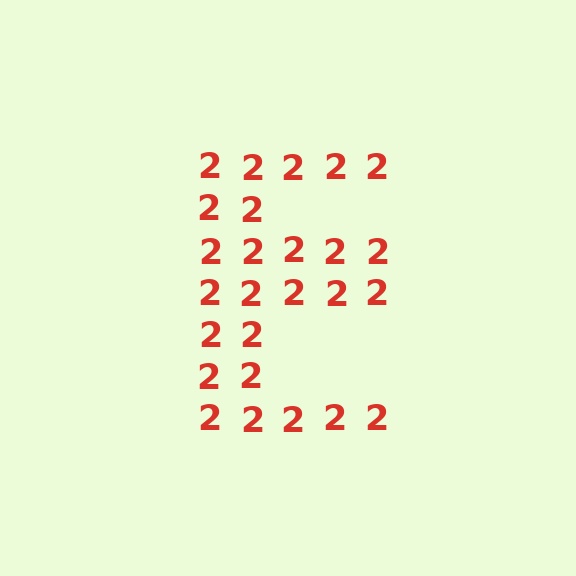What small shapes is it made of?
It is made of small digit 2's.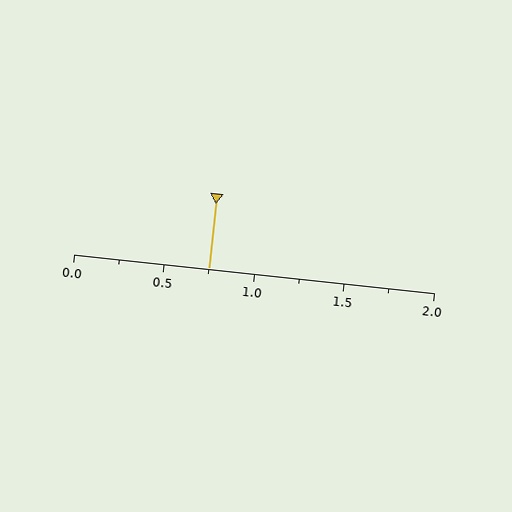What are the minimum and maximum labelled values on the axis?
The axis runs from 0.0 to 2.0.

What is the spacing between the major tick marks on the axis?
The major ticks are spaced 0.5 apart.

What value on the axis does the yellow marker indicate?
The marker indicates approximately 0.75.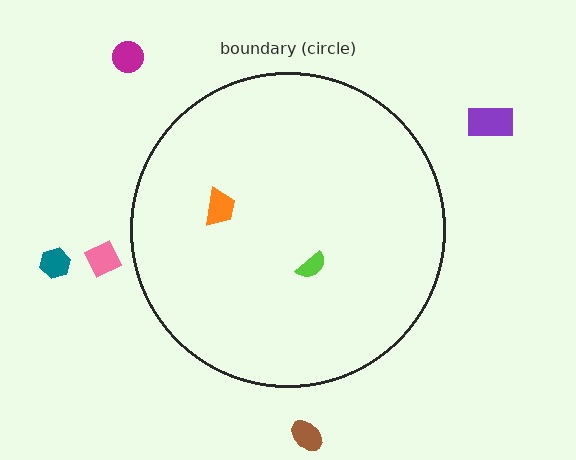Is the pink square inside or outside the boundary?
Outside.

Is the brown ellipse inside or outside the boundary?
Outside.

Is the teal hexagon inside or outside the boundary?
Outside.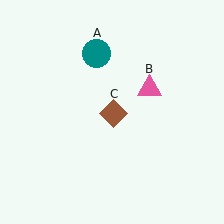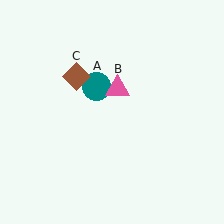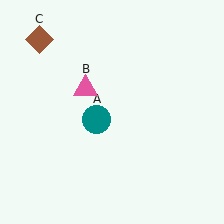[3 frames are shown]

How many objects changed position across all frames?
3 objects changed position: teal circle (object A), pink triangle (object B), brown diamond (object C).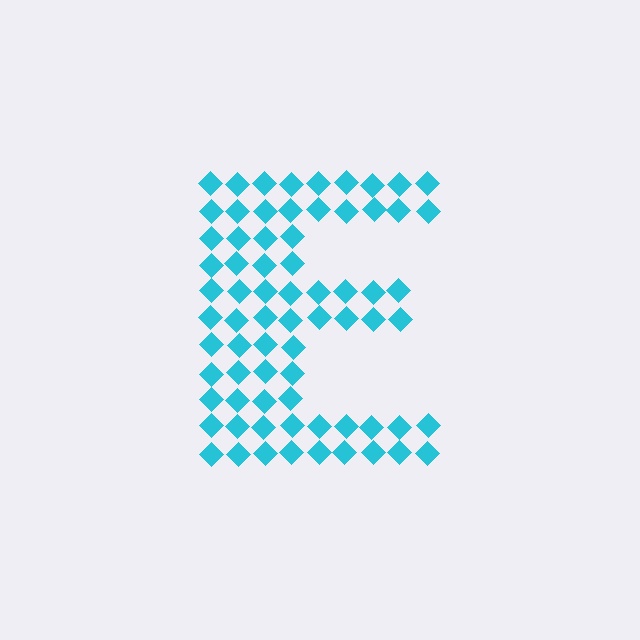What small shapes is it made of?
It is made of small diamonds.